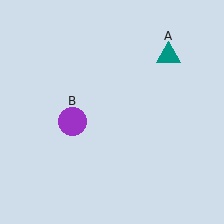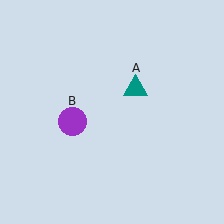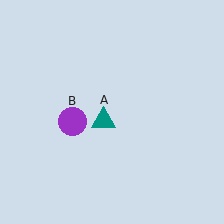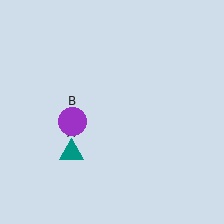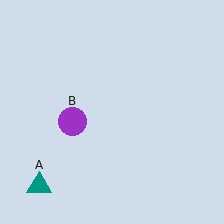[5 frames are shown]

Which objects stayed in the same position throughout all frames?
Purple circle (object B) remained stationary.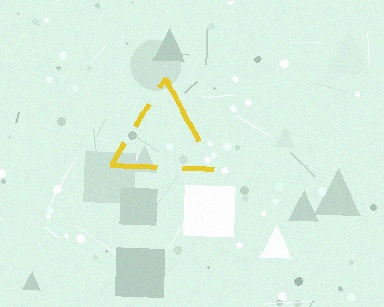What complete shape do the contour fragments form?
The contour fragments form a triangle.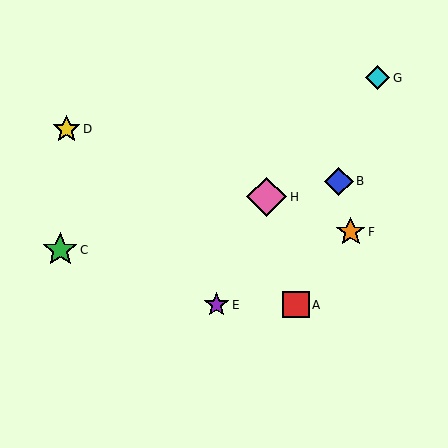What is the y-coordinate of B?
Object B is at y≈181.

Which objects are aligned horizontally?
Objects A, E are aligned horizontally.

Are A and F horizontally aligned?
No, A is at y≈305 and F is at y≈232.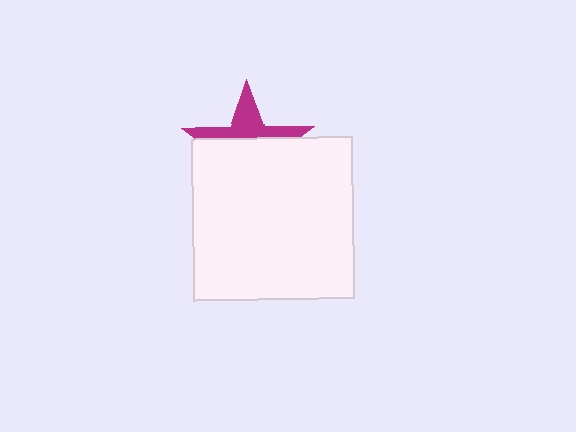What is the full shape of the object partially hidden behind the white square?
The partially hidden object is a magenta star.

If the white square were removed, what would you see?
You would see the complete magenta star.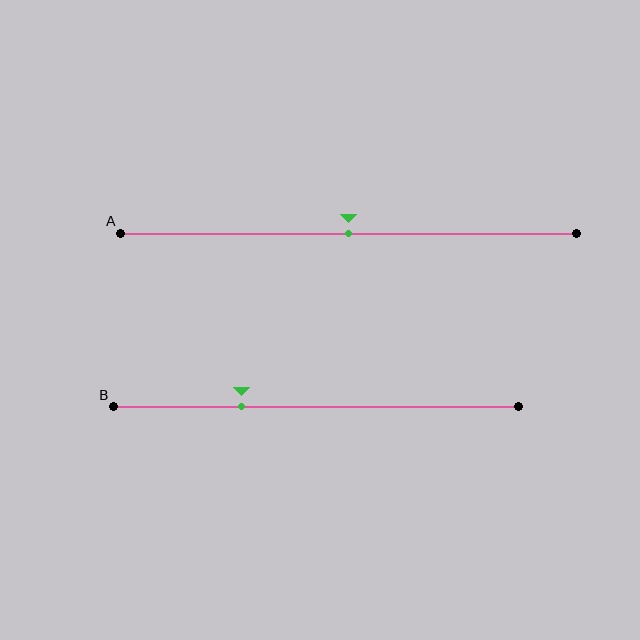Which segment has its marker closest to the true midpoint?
Segment A has its marker closest to the true midpoint.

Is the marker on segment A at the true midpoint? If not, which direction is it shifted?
Yes, the marker on segment A is at the true midpoint.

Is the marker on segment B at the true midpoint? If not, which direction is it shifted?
No, the marker on segment B is shifted to the left by about 19% of the segment length.